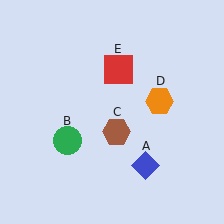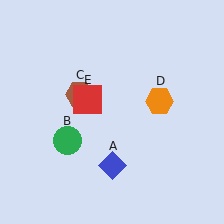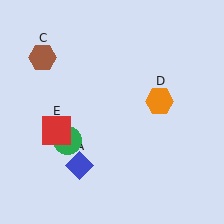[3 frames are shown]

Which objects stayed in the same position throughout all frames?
Green circle (object B) and orange hexagon (object D) remained stationary.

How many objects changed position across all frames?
3 objects changed position: blue diamond (object A), brown hexagon (object C), red square (object E).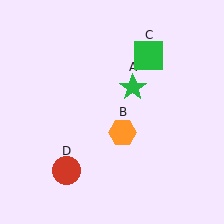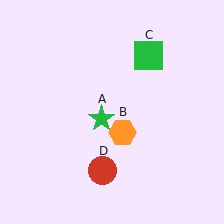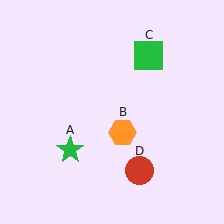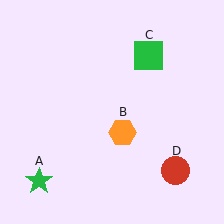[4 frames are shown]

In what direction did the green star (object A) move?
The green star (object A) moved down and to the left.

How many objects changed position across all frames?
2 objects changed position: green star (object A), red circle (object D).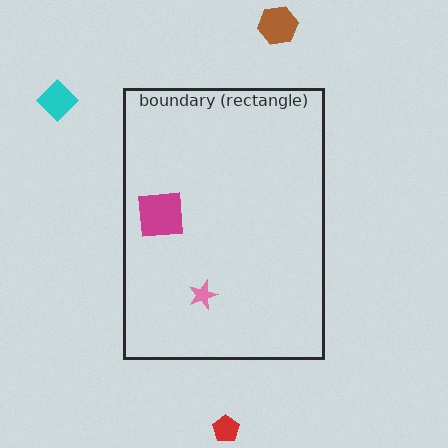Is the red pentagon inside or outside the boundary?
Outside.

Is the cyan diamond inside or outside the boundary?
Outside.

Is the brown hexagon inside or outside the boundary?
Outside.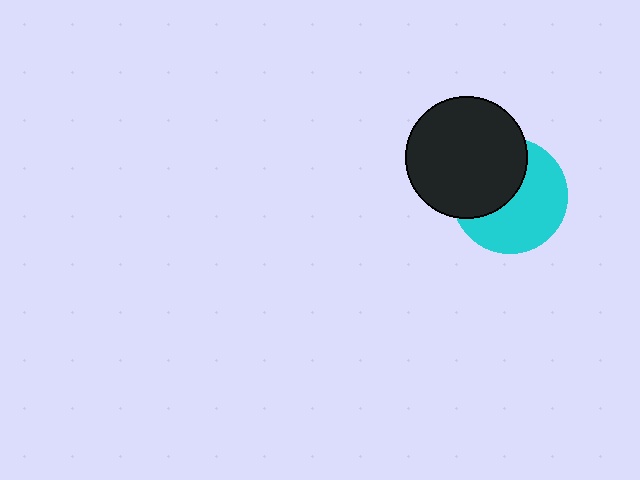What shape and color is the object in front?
The object in front is a black circle.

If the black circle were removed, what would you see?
You would see the complete cyan circle.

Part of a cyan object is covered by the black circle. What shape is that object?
It is a circle.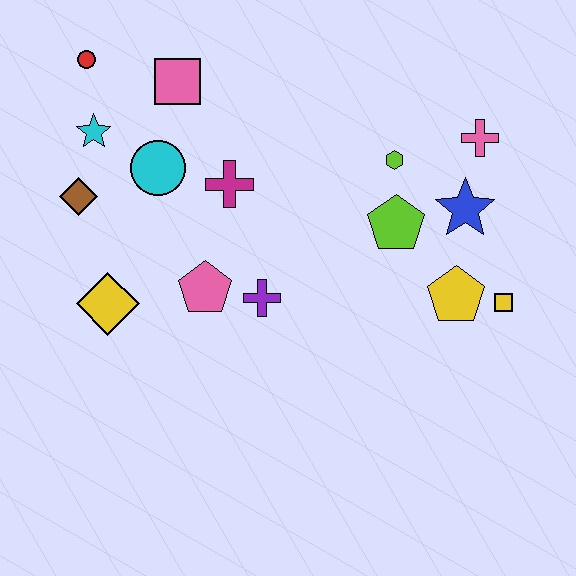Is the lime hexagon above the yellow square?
Yes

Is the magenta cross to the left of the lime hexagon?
Yes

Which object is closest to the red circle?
The cyan star is closest to the red circle.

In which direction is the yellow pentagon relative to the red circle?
The yellow pentagon is to the right of the red circle.